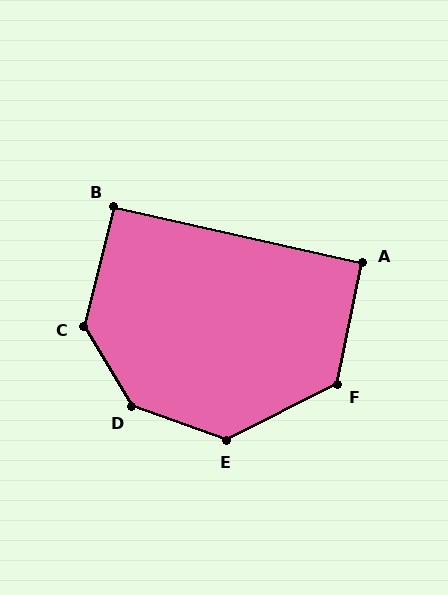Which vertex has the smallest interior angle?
A, at approximately 91 degrees.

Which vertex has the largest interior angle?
D, at approximately 140 degrees.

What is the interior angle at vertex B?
Approximately 91 degrees (approximately right).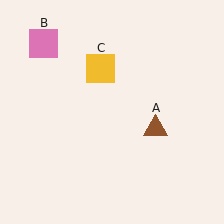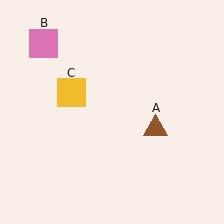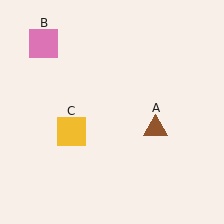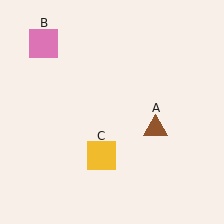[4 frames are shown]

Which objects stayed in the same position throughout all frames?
Brown triangle (object A) and pink square (object B) remained stationary.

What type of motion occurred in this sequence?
The yellow square (object C) rotated counterclockwise around the center of the scene.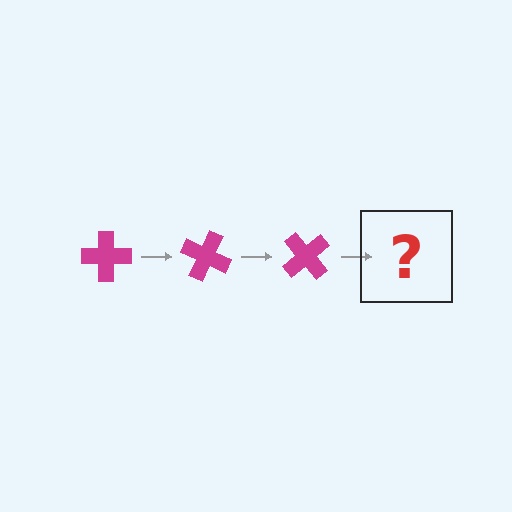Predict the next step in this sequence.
The next step is a magenta cross rotated 75 degrees.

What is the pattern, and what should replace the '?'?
The pattern is that the cross rotates 25 degrees each step. The '?' should be a magenta cross rotated 75 degrees.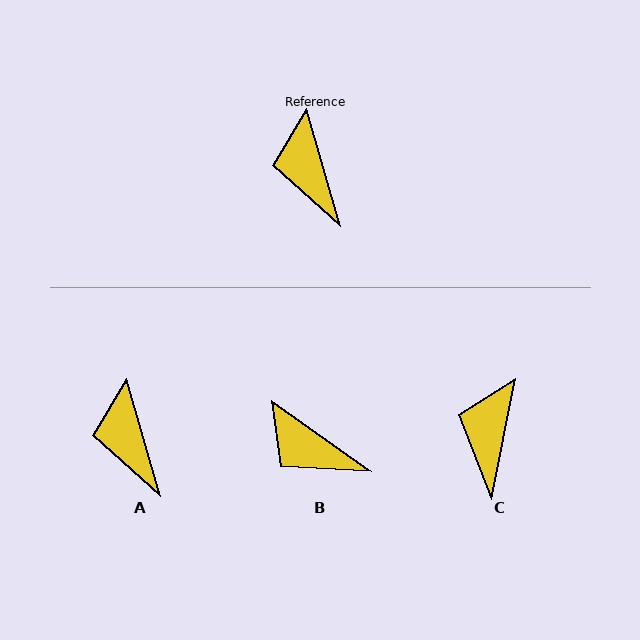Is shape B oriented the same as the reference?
No, it is off by about 38 degrees.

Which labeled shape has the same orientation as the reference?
A.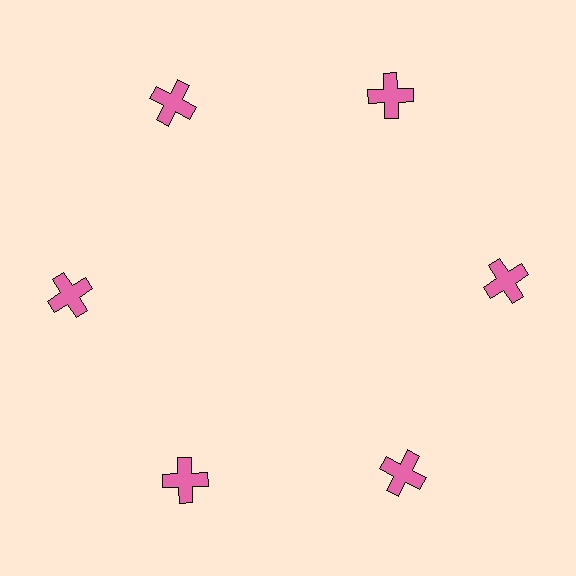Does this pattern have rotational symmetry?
Yes, this pattern has 6-fold rotational symmetry. It looks the same after rotating 60 degrees around the center.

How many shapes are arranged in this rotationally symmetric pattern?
There are 6 shapes, arranged in 6 groups of 1.